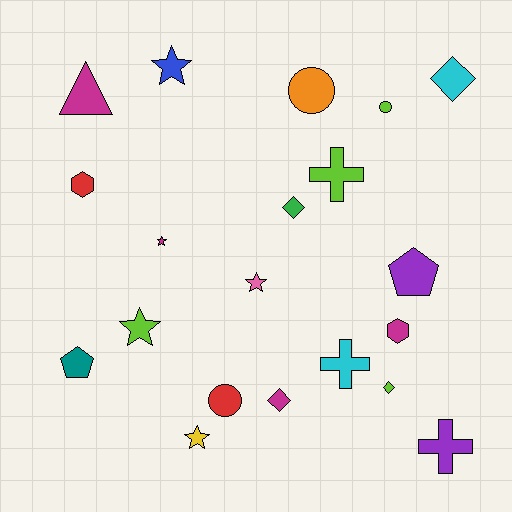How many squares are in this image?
There are no squares.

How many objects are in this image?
There are 20 objects.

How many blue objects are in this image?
There is 1 blue object.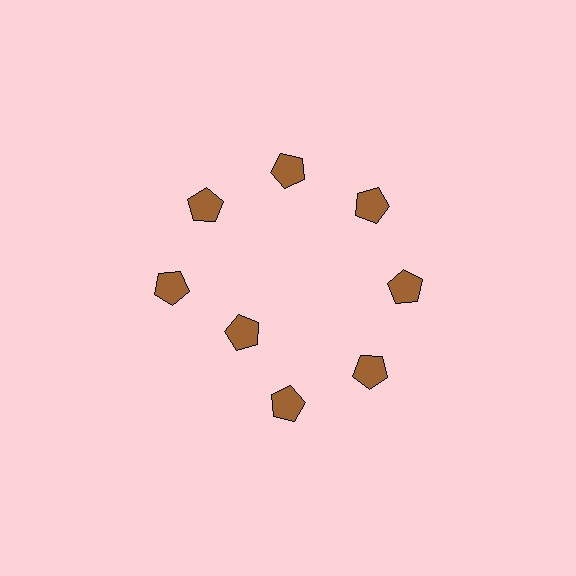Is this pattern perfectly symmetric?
No. The 8 brown pentagons are arranged in a ring, but one element near the 8 o'clock position is pulled inward toward the center, breaking the 8-fold rotational symmetry.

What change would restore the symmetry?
The symmetry would be restored by moving it outward, back onto the ring so that all 8 pentagons sit at equal angles and equal distance from the center.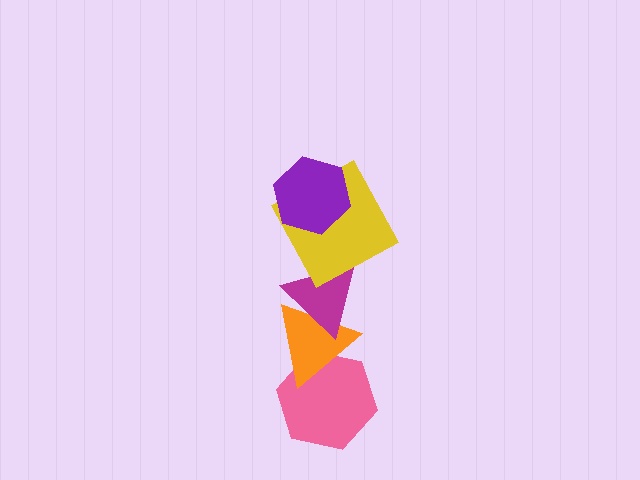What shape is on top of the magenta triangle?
The yellow square is on top of the magenta triangle.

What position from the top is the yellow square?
The yellow square is 2nd from the top.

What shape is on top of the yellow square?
The purple hexagon is on top of the yellow square.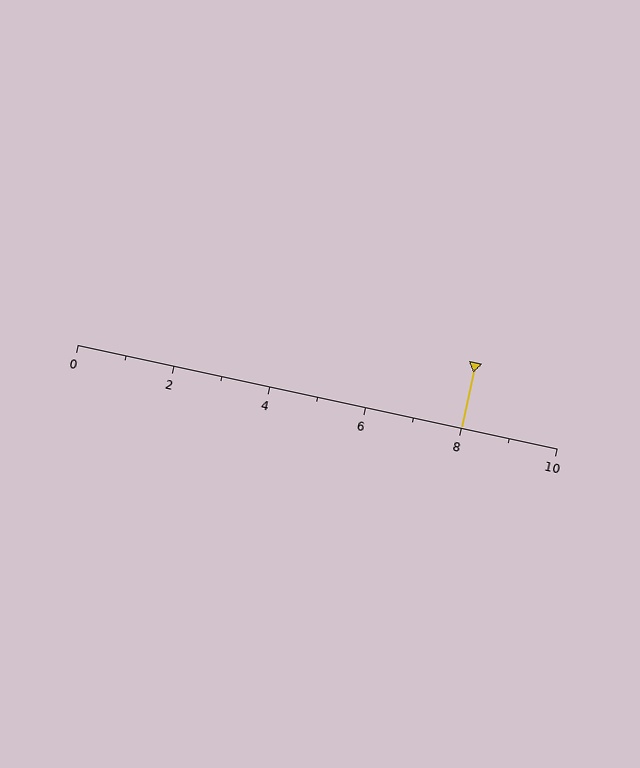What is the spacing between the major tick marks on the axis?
The major ticks are spaced 2 apart.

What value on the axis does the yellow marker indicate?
The marker indicates approximately 8.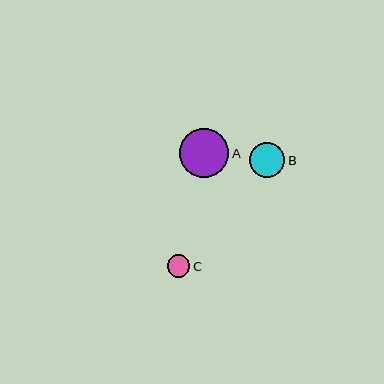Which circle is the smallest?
Circle C is the smallest with a size of approximately 23 pixels.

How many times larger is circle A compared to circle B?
Circle A is approximately 1.4 times the size of circle B.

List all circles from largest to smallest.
From largest to smallest: A, B, C.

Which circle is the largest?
Circle A is the largest with a size of approximately 49 pixels.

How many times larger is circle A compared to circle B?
Circle A is approximately 1.4 times the size of circle B.